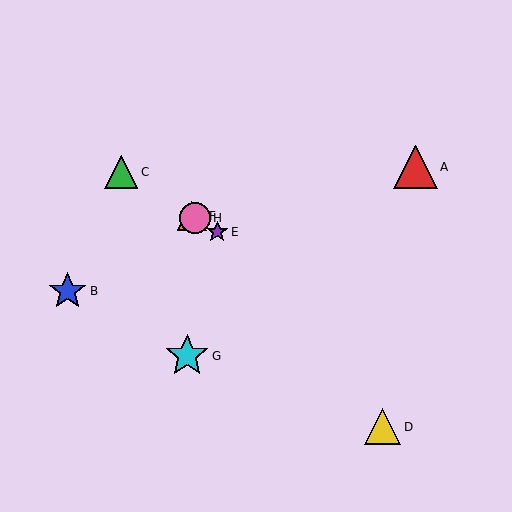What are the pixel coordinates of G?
Object G is at (187, 356).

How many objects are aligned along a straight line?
4 objects (C, E, F, H) are aligned along a straight line.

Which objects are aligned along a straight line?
Objects C, E, F, H are aligned along a straight line.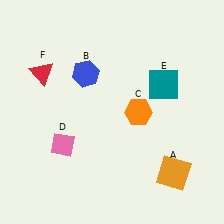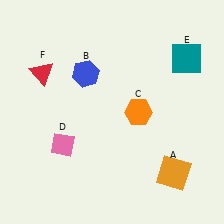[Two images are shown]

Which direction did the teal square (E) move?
The teal square (E) moved up.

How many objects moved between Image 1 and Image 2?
1 object moved between the two images.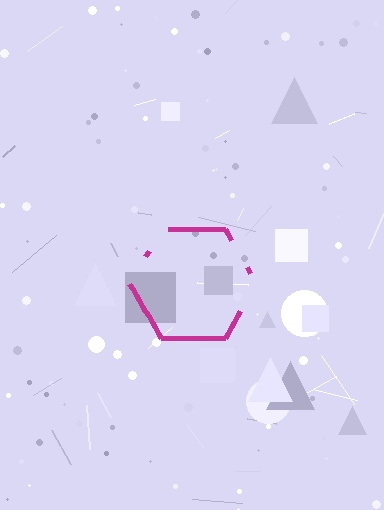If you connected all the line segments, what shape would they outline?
They would outline a hexagon.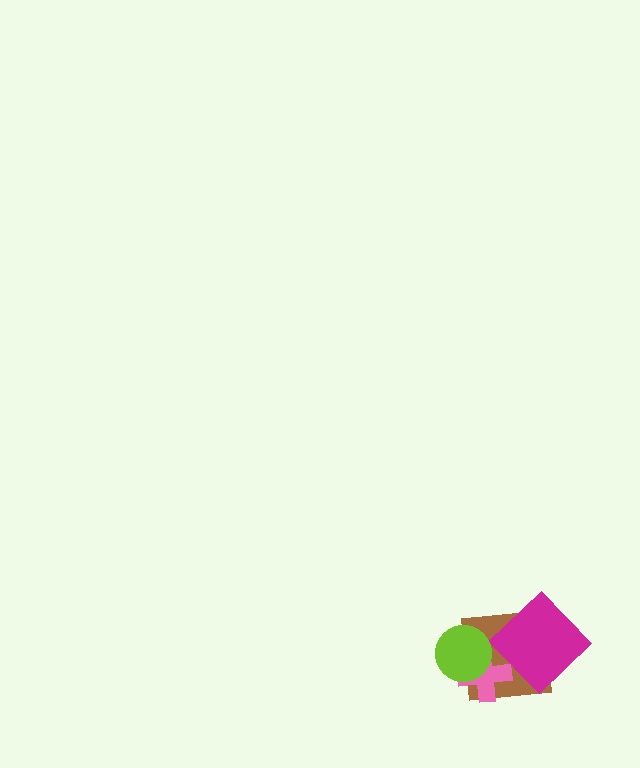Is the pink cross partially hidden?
Yes, it is partially covered by another shape.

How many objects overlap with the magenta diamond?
1 object overlaps with the magenta diamond.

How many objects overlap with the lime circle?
2 objects overlap with the lime circle.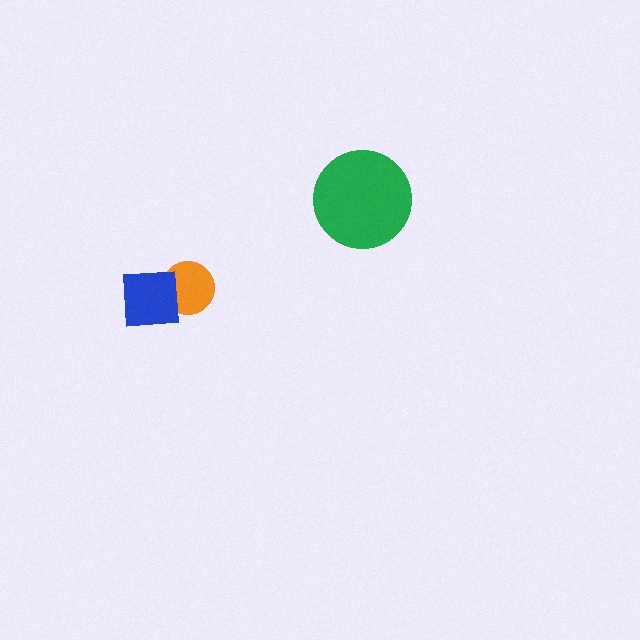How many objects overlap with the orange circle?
1 object overlaps with the orange circle.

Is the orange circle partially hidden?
Yes, it is partially covered by another shape.